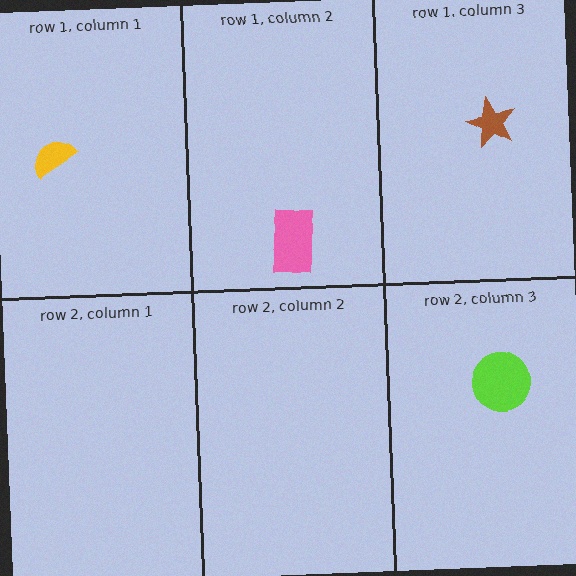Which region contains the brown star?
The row 1, column 3 region.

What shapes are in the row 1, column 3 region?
The brown star.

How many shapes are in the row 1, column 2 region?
1.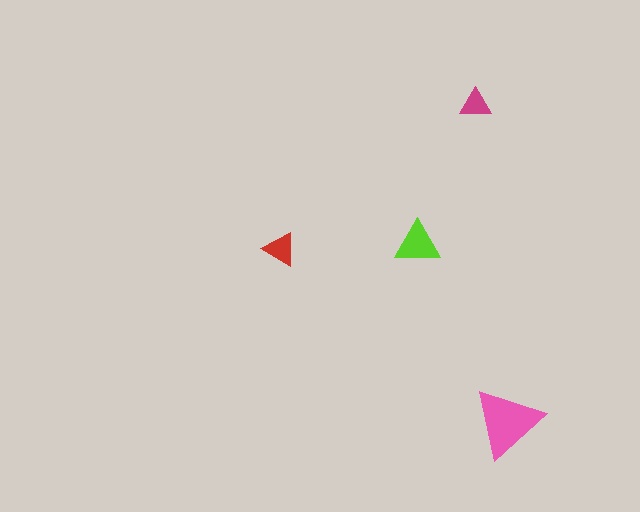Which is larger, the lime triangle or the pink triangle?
The pink one.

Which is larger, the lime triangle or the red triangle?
The lime one.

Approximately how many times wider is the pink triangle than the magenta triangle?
About 2.5 times wider.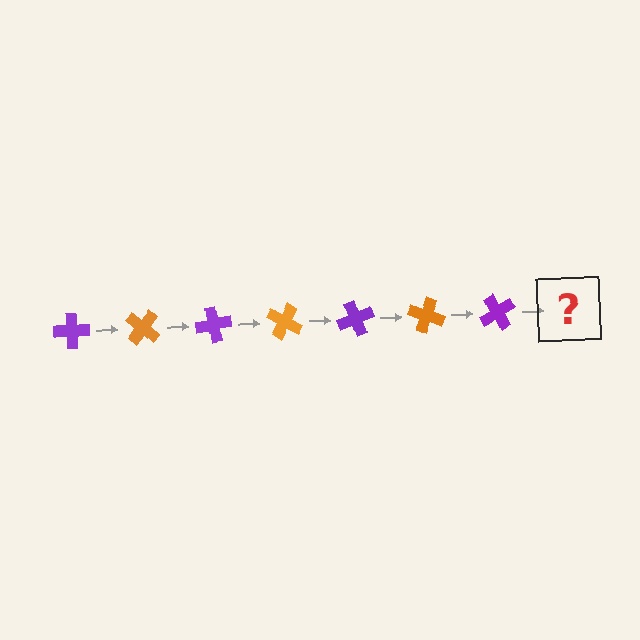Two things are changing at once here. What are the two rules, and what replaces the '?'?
The two rules are that it rotates 40 degrees each step and the color cycles through purple and orange. The '?' should be an orange cross, rotated 280 degrees from the start.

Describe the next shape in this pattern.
It should be an orange cross, rotated 280 degrees from the start.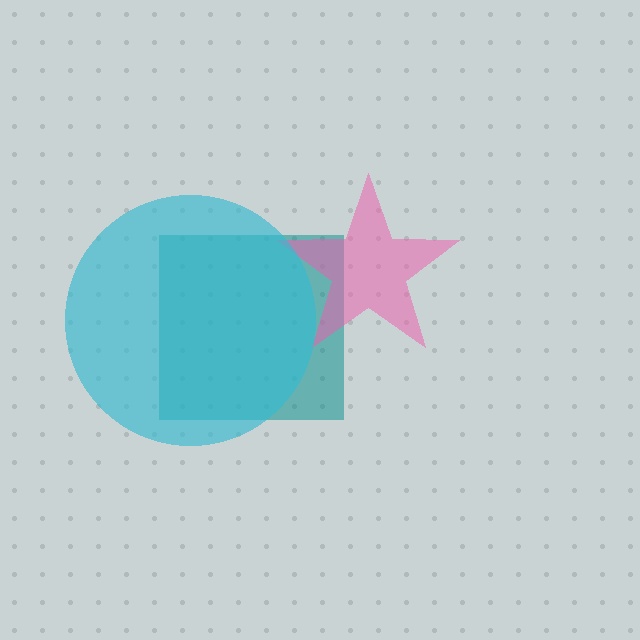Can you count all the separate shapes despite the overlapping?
Yes, there are 3 separate shapes.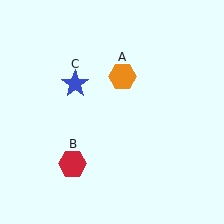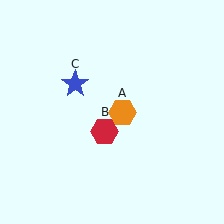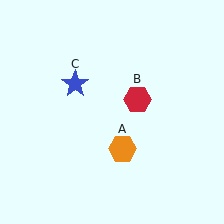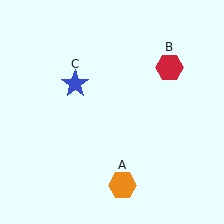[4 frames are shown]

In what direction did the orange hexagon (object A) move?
The orange hexagon (object A) moved down.